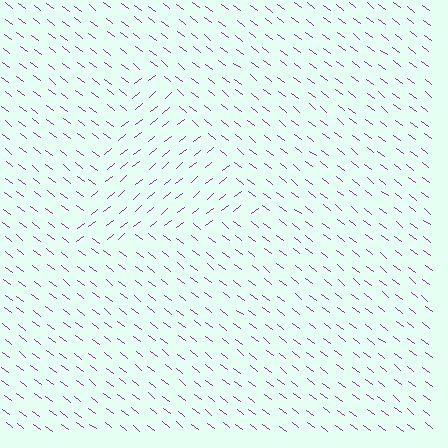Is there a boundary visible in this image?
Yes, there is a texture boundary formed by a change in line orientation.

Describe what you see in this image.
The image is filled with small purple line segments. A triangle region in the image has lines oriented differently from the surrounding lines, creating a visible texture boundary.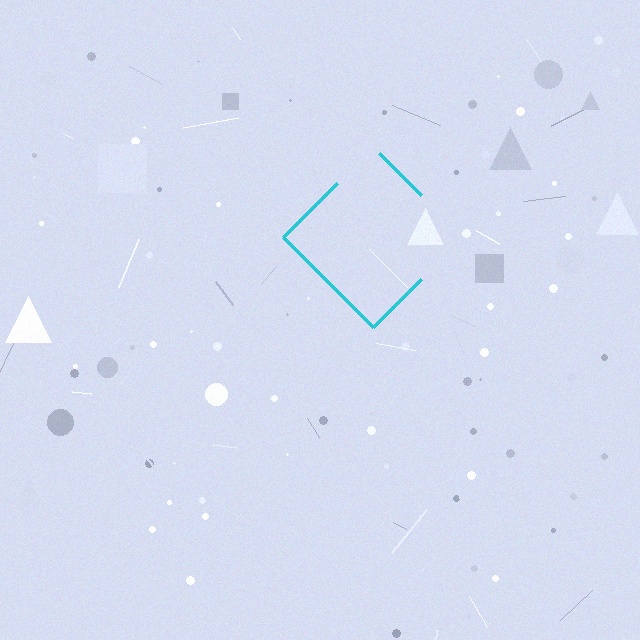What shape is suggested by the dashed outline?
The dashed outline suggests a diamond.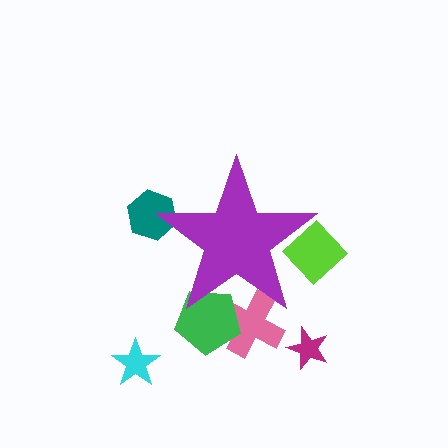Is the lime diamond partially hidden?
Yes, the lime diamond is partially hidden behind the purple star.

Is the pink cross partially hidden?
Yes, the pink cross is partially hidden behind the purple star.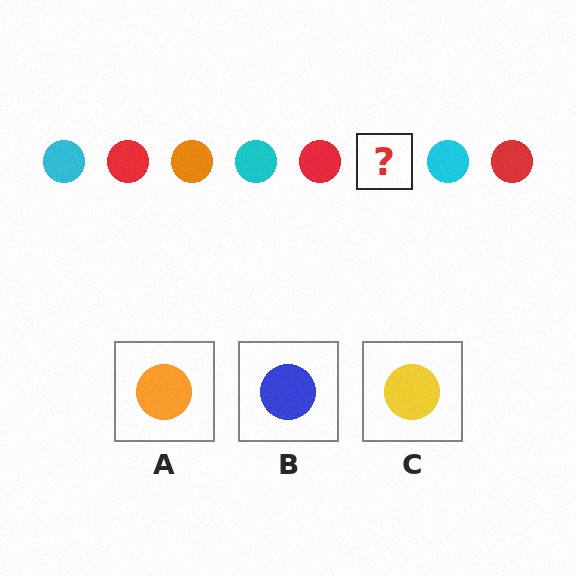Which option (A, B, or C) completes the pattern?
A.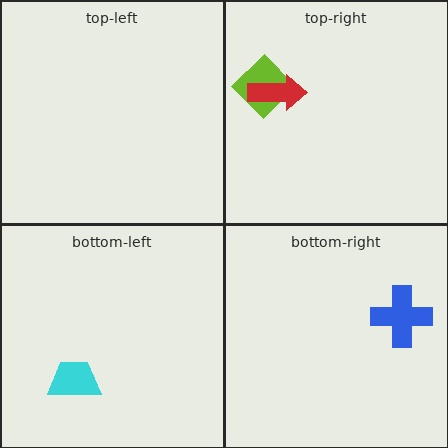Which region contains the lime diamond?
The top-right region.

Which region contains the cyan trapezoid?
The bottom-left region.